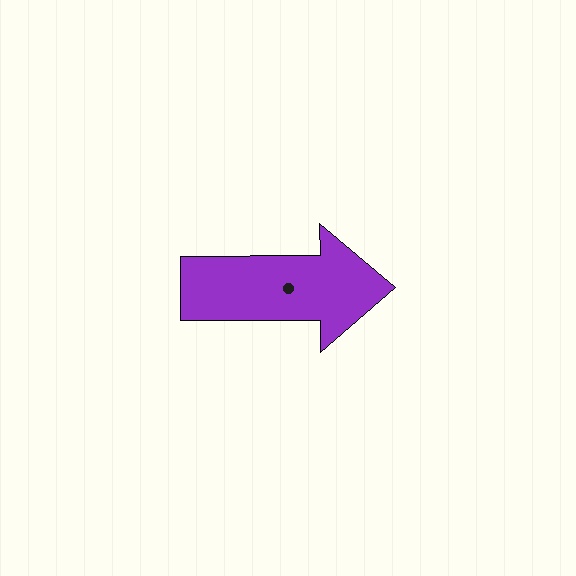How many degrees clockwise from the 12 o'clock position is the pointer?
Approximately 90 degrees.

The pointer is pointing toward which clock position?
Roughly 3 o'clock.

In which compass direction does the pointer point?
East.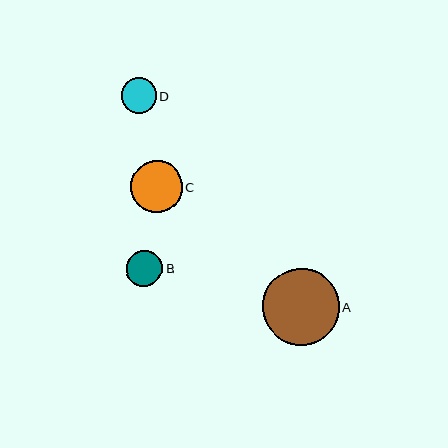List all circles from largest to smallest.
From largest to smallest: A, C, B, D.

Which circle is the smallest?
Circle D is the smallest with a size of approximately 35 pixels.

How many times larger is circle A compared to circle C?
Circle A is approximately 1.5 times the size of circle C.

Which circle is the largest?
Circle A is the largest with a size of approximately 77 pixels.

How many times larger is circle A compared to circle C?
Circle A is approximately 1.5 times the size of circle C.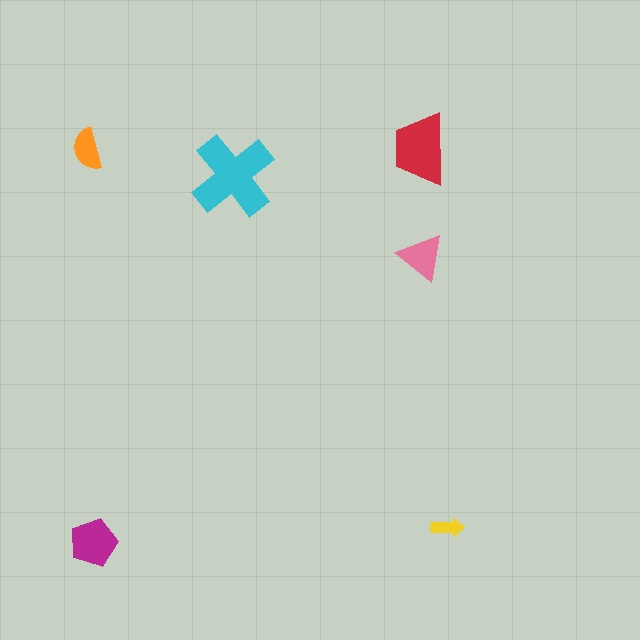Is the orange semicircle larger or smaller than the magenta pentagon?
Smaller.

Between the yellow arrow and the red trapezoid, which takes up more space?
The red trapezoid.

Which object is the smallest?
The yellow arrow.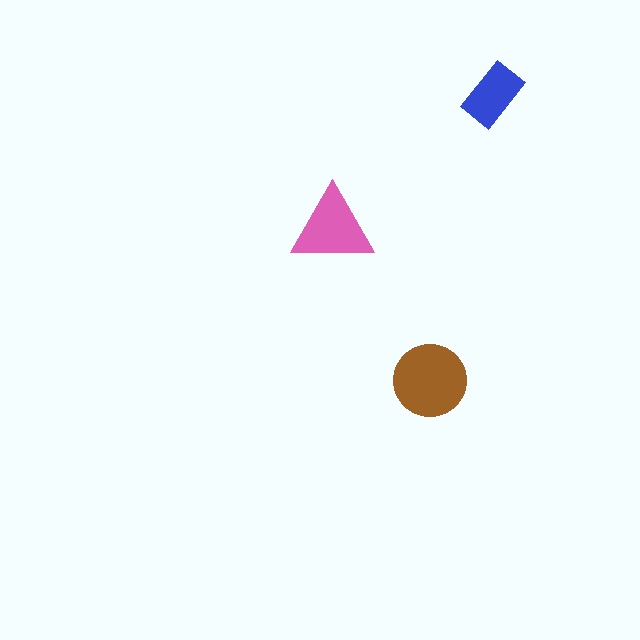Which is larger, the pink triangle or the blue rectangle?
The pink triangle.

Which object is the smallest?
The blue rectangle.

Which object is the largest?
The brown circle.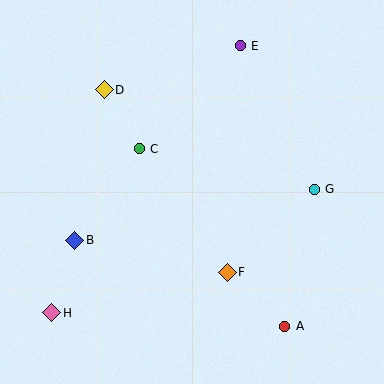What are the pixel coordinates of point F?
Point F is at (227, 272).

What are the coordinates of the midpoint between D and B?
The midpoint between D and B is at (90, 165).